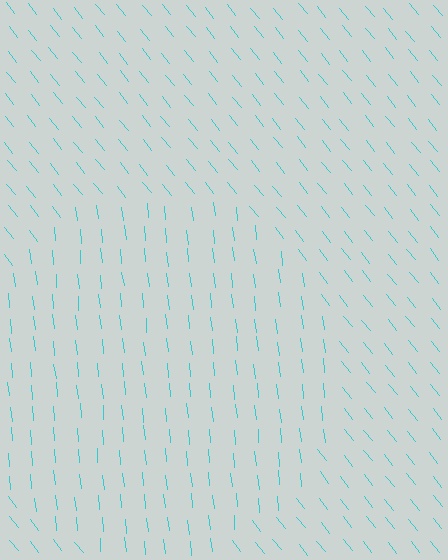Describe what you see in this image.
The image is filled with small cyan line segments. A circle region in the image has lines oriented differently from the surrounding lines, creating a visible texture boundary.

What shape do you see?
I see a circle.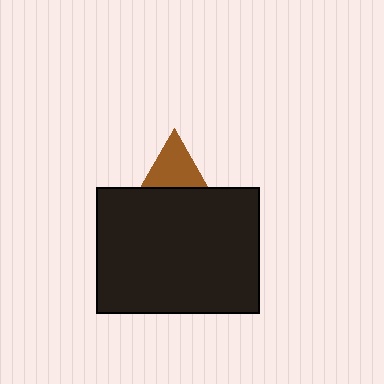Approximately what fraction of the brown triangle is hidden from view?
Roughly 63% of the brown triangle is hidden behind the black rectangle.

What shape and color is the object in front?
The object in front is a black rectangle.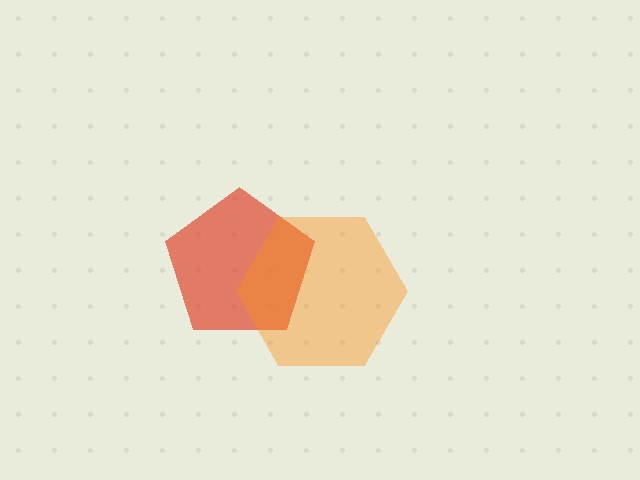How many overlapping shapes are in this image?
There are 2 overlapping shapes in the image.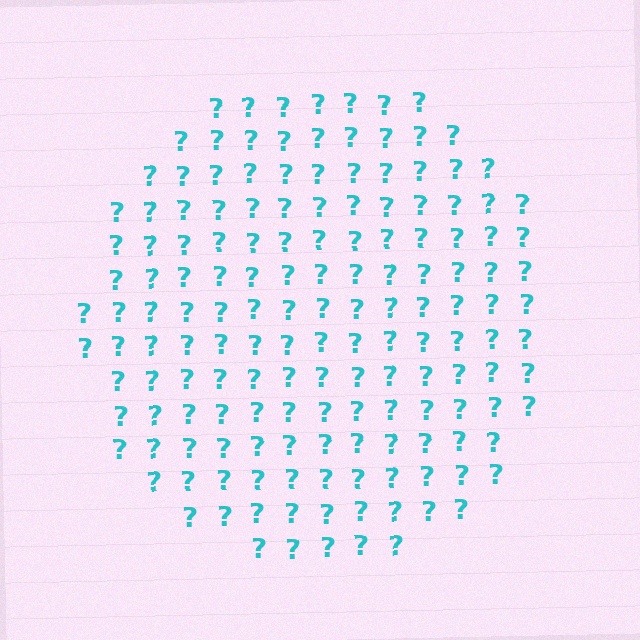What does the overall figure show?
The overall figure shows a circle.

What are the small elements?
The small elements are question marks.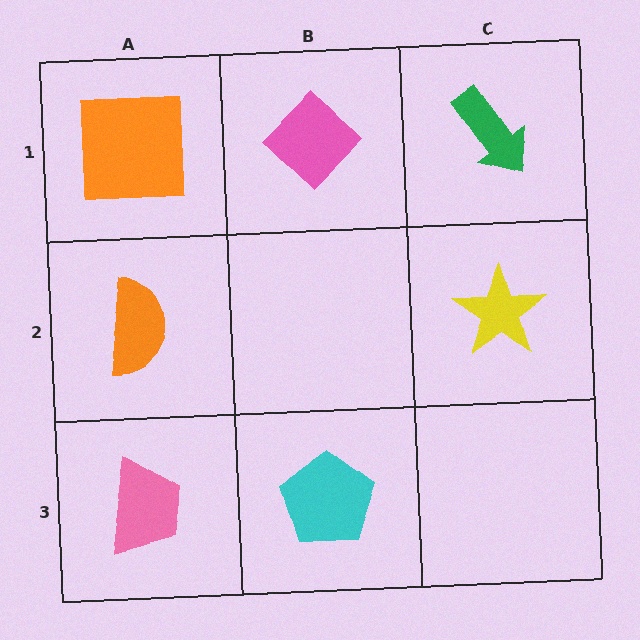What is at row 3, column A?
A pink trapezoid.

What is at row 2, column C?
A yellow star.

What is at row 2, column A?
An orange semicircle.